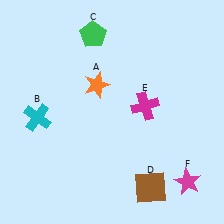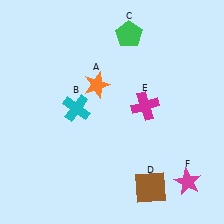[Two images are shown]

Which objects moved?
The objects that moved are: the cyan cross (B), the green pentagon (C).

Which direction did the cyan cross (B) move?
The cyan cross (B) moved right.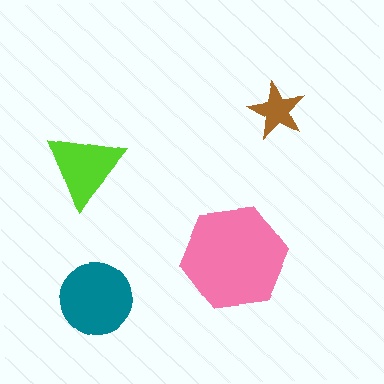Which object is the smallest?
The brown star.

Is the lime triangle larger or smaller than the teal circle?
Smaller.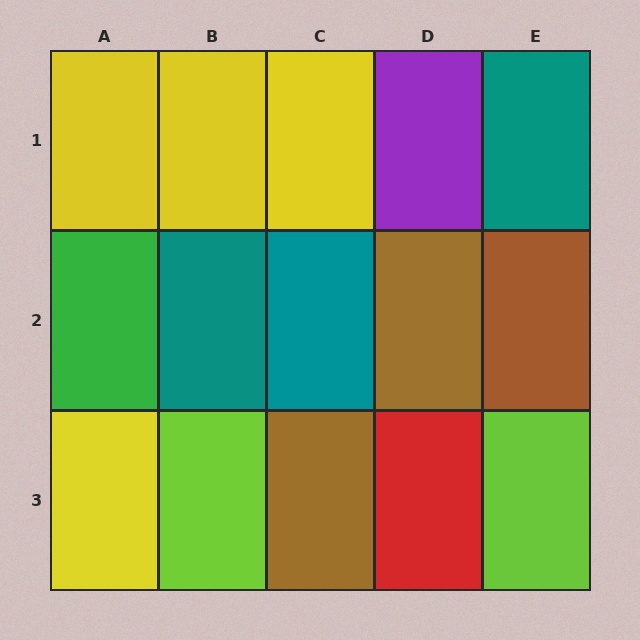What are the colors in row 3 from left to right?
Yellow, lime, brown, red, lime.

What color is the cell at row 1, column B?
Yellow.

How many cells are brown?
3 cells are brown.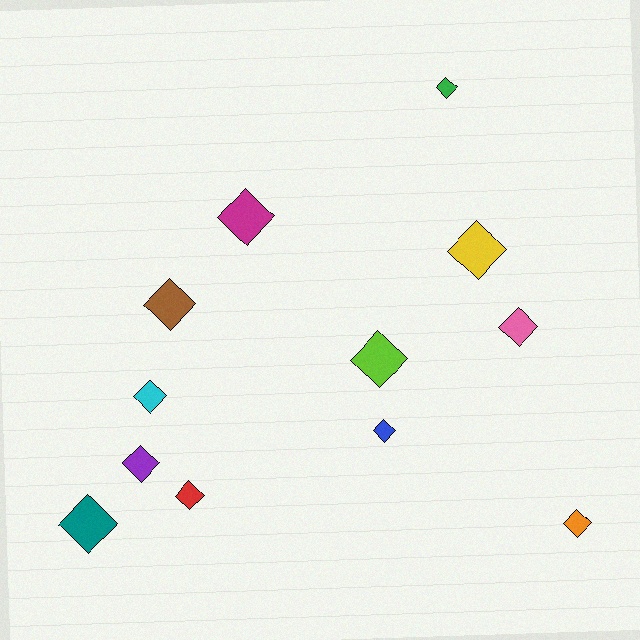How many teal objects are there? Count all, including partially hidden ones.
There is 1 teal object.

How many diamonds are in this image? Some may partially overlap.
There are 12 diamonds.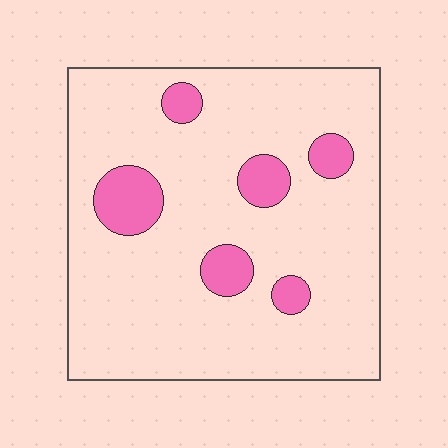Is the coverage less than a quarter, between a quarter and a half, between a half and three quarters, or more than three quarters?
Less than a quarter.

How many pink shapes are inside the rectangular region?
6.